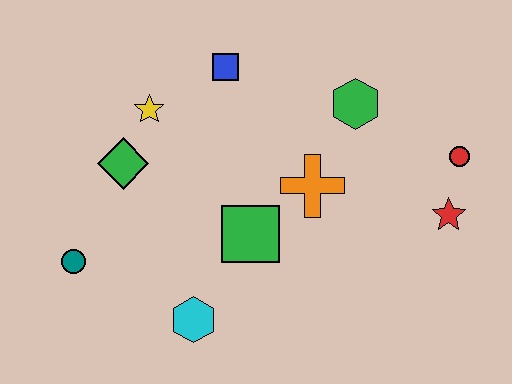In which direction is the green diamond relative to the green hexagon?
The green diamond is to the left of the green hexagon.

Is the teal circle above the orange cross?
No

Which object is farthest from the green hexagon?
The teal circle is farthest from the green hexagon.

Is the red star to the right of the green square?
Yes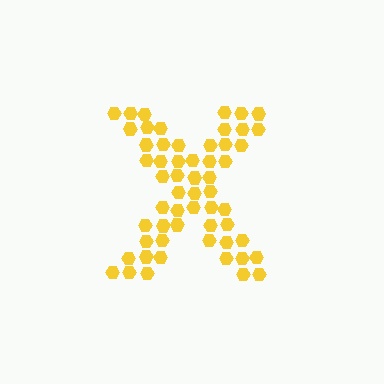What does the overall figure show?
The overall figure shows the letter X.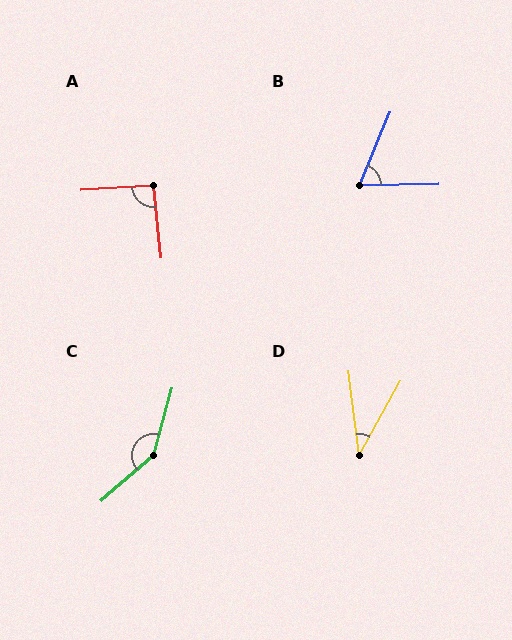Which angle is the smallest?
D, at approximately 36 degrees.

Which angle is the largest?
C, at approximately 146 degrees.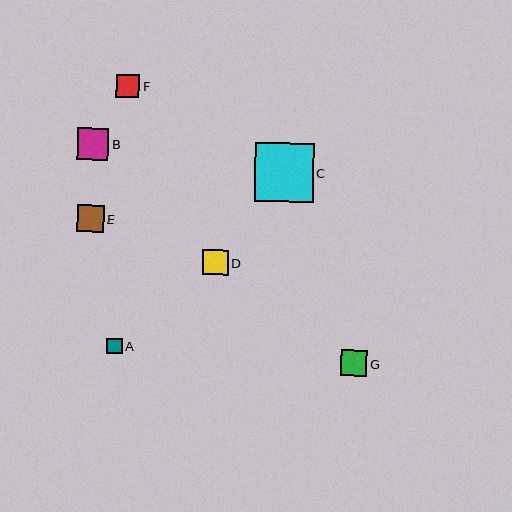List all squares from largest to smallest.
From largest to smallest: C, B, E, G, D, F, A.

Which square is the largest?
Square C is the largest with a size of approximately 58 pixels.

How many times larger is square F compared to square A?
Square F is approximately 1.5 times the size of square A.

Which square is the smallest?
Square A is the smallest with a size of approximately 15 pixels.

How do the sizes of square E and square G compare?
Square E and square G are approximately the same size.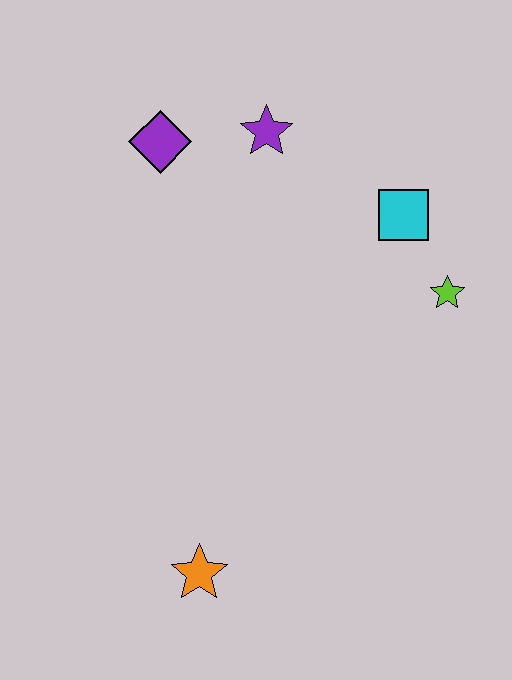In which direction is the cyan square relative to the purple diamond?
The cyan square is to the right of the purple diamond.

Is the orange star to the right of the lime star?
No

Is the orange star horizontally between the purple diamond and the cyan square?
Yes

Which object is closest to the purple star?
The purple diamond is closest to the purple star.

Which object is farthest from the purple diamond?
The orange star is farthest from the purple diamond.